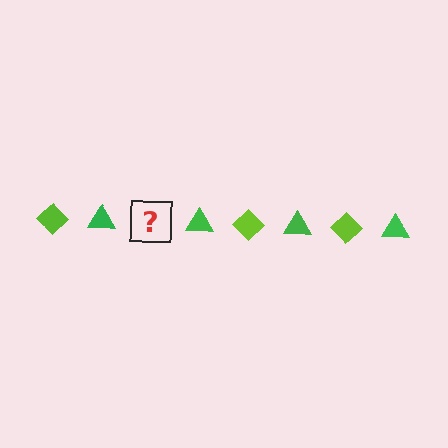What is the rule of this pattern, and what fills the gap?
The rule is that the pattern alternates between lime diamond and green triangle. The gap should be filled with a lime diamond.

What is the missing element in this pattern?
The missing element is a lime diamond.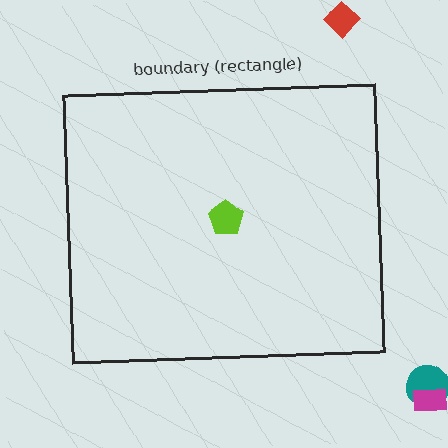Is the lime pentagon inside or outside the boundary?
Inside.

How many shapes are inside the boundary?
1 inside, 3 outside.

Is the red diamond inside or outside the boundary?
Outside.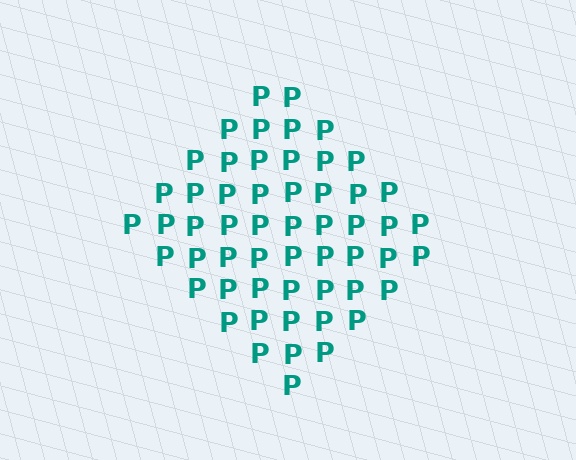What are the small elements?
The small elements are letter P's.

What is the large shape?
The large shape is a diamond.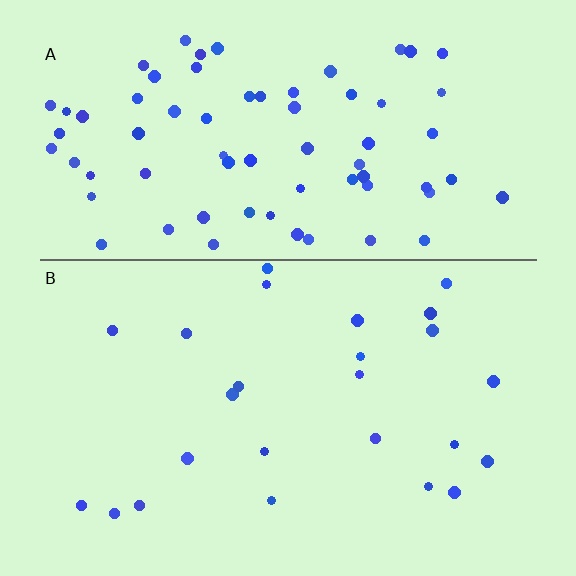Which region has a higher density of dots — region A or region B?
A (the top).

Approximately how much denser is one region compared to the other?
Approximately 2.9× — region A over region B.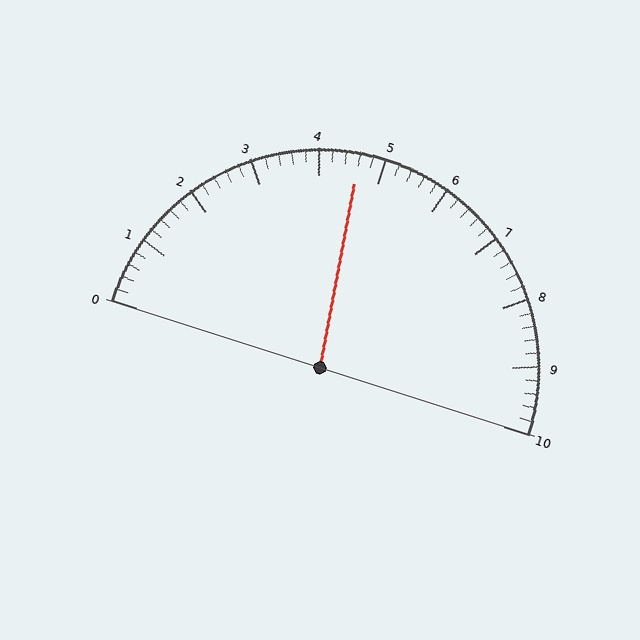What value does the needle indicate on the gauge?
The needle indicates approximately 4.6.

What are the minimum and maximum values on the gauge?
The gauge ranges from 0 to 10.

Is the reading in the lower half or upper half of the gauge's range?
The reading is in the lower half of the range (0 to 10).